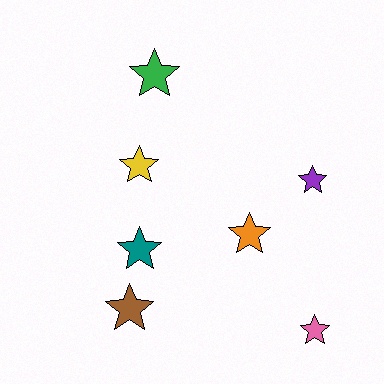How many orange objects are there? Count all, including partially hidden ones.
There is 1 orange object.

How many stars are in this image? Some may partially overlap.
There are 7 stars.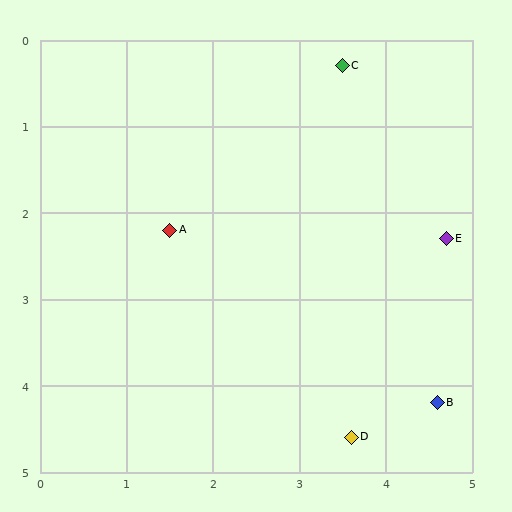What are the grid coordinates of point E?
Point E is at approximately (4.7, 2.3).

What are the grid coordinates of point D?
Point D is at approximately (3.6, 4.6).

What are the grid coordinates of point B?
Point B is at approximately (4.6, 4.2).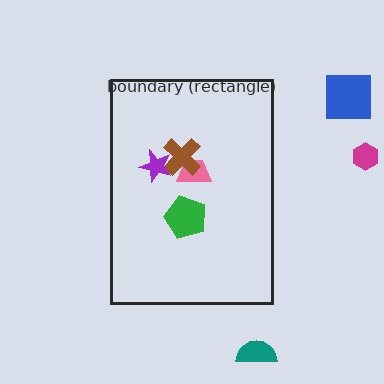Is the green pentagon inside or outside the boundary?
Inside.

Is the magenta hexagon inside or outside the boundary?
Outside.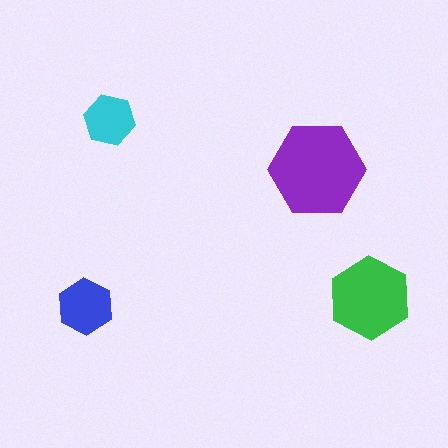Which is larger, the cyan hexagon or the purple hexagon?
The purple one.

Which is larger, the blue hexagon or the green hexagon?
The green one.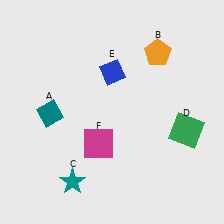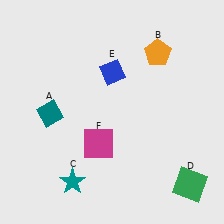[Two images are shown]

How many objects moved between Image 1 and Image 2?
1 object moved between the two images.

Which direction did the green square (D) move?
The green square (D) moved down.